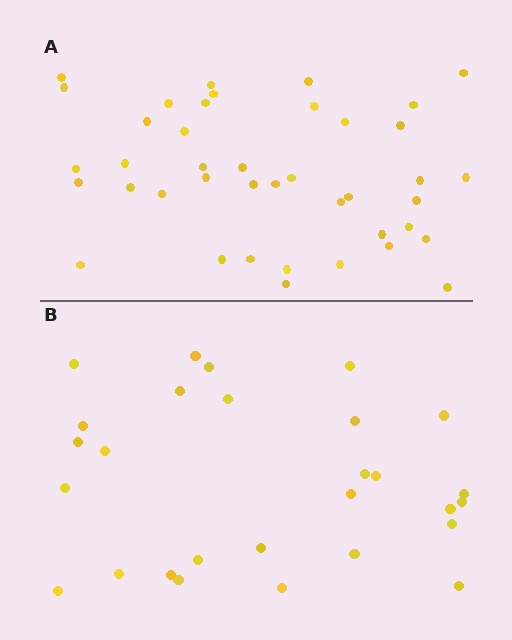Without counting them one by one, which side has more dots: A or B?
Region A (the top region) has more dots.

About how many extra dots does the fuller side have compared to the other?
Region A has approximately 15 more dots than region B.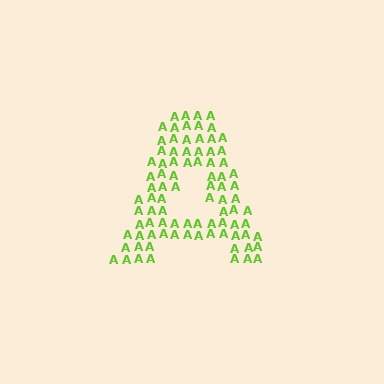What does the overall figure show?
The overall figure shows the letter A.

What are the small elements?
The small elements are letter A's.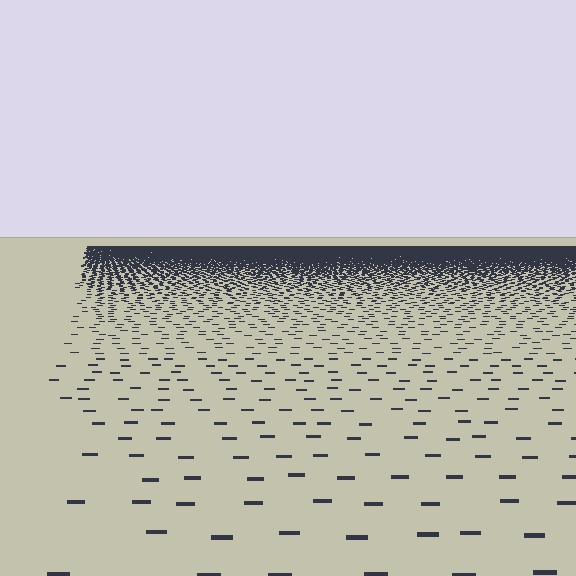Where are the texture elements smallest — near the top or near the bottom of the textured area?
Near the top.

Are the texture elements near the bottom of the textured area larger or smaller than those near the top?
Larger. Near the bottom, elements are closer to the viewer and appear at a bigger on-screen size.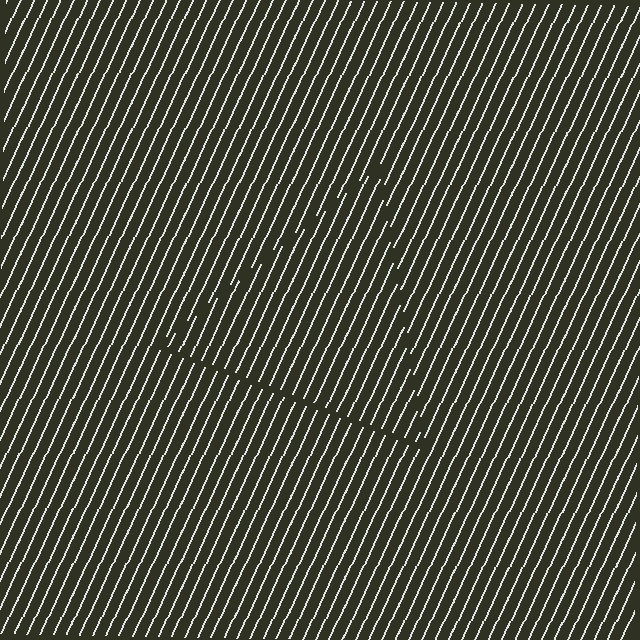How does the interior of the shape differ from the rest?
The interior of the shape contains the same grating, shifted by half a period — the contour is defined by the phase discontinuity where line-ends from the inner and outer gratings abut.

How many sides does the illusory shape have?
3 sides — the line-ends trace a triangle.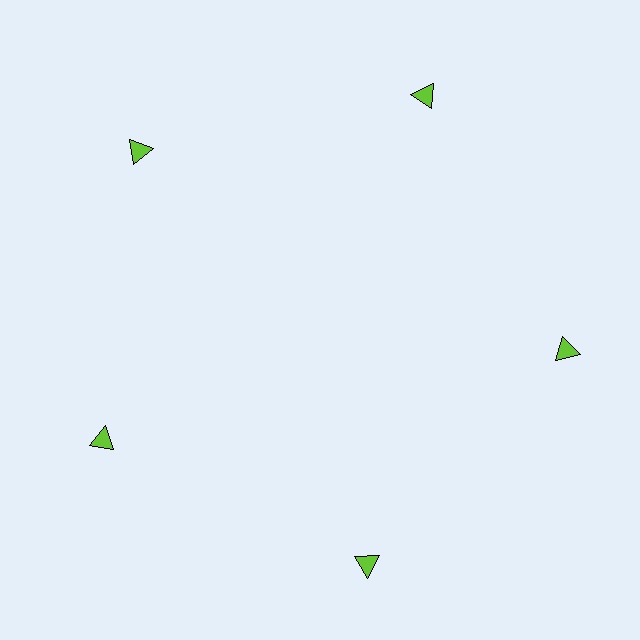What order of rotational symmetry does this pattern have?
This pattern has 5-fold rotational symmetry.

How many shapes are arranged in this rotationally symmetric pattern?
There are 5 shapes, arranged in 5 groups of 1.